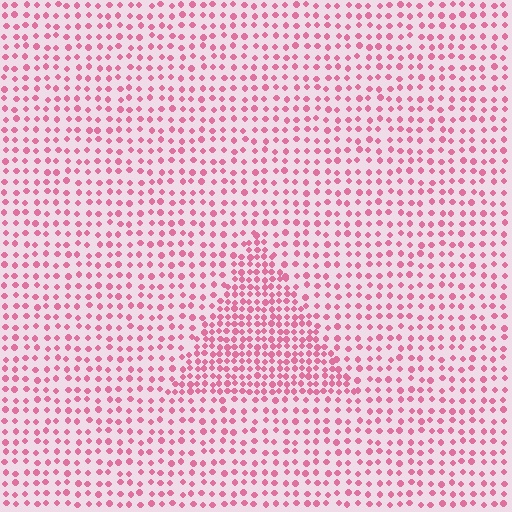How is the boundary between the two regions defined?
The boundary is defined by a change in element density (approximately 1.9x ratio). All elements are the same color, size, and shape.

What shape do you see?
I see a triangle.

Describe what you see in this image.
The image contains small pink elements arranged at two different densities. A triangle-shaped region is visible where the elements are more densely packed than the surrounding area.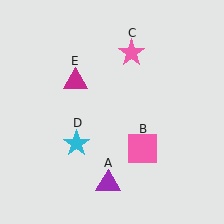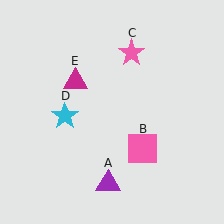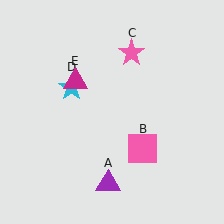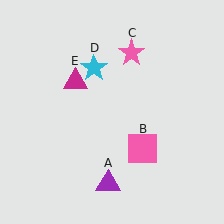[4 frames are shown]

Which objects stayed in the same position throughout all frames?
Purple triangle (object A) and pink square (object B) and pink star (object C) and magenta triangle (object E) remained stationary.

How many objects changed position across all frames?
1 object changed position: cyan star (object D).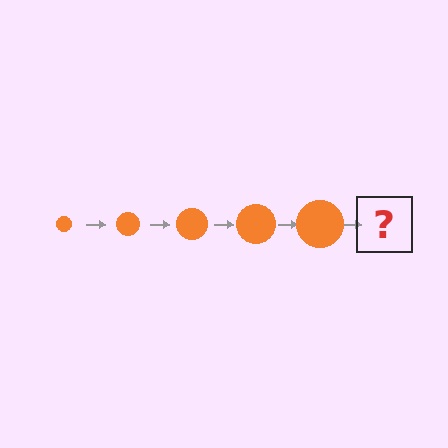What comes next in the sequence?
The next element should be an orange circle, larger than the previous one.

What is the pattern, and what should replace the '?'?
The pattern is that the circle gets progressively larger each step. The '?' should be an orange circle, larger than the previous one.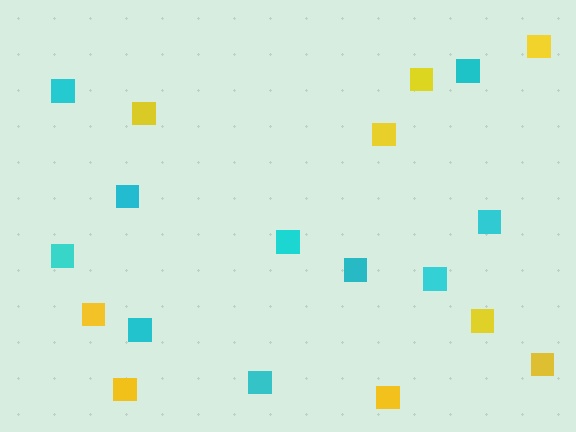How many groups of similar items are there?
There are 2 groups: one group of cyan squares (10) and one group of yellow squares (9).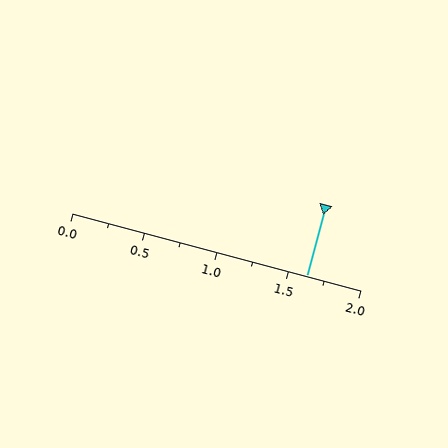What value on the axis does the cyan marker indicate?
The marker indicates approximately 1.62.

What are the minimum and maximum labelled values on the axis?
The axis runs from 0.0 to 2.0.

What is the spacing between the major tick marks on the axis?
The major ticks are spaced 0.5 apart.